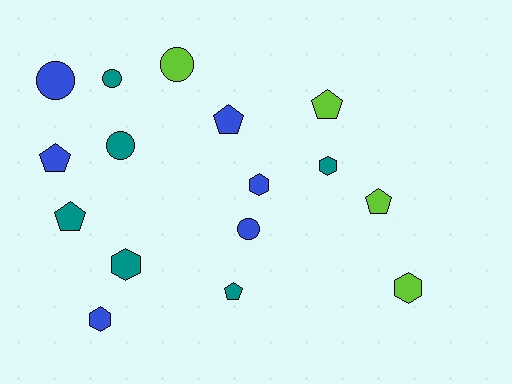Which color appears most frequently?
Teal, with 6 objects.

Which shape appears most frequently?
Pentagon, with 6 objects.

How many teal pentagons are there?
There are 2 teal pentagons.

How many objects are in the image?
There are 16 objects.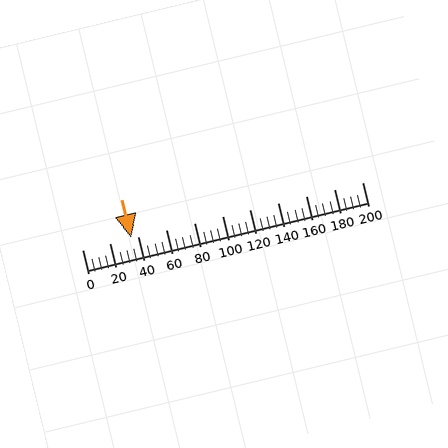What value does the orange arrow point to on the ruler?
The orange arrow points to approximately 35.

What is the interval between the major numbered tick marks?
The major tick marks are spaced 20 units apart.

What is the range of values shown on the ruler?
The ruler shows values from 0 to 200.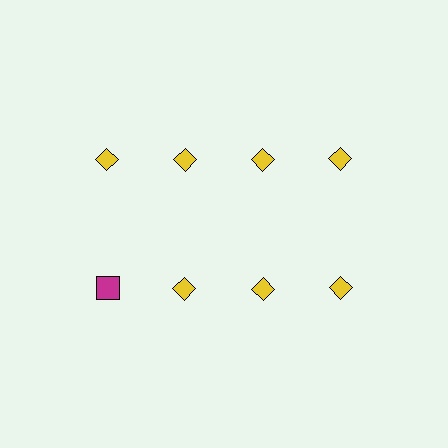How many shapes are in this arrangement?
There are 8 shapes arranged in a grid pattern.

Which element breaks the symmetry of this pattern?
The magenta square in the second row, leftmost column breaks the symmetry. All other shapes are yellow diamonds.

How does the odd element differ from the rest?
It differs in both color (magenta instead of yellow) and shape (square instead of diamond).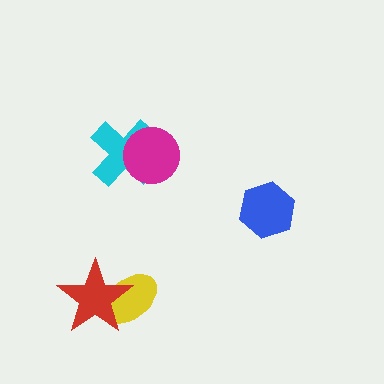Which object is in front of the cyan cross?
The magenta circle is in front of the cyan cross.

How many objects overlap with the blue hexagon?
0 objects overlap with the blue hexagon.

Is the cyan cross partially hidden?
Yes, it is partially covered by another shape.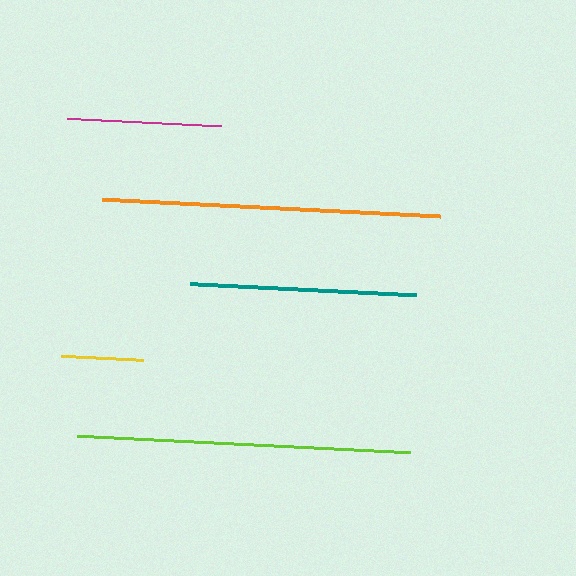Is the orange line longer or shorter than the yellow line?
The orange line is longer than the yellow line.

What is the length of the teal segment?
The teal segment is approximately 226 pixels long.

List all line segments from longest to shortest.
From longest to shortest: orange, lime, teal, magenta, yellow.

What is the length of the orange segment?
The orange segment is approximately 338 pixels long.